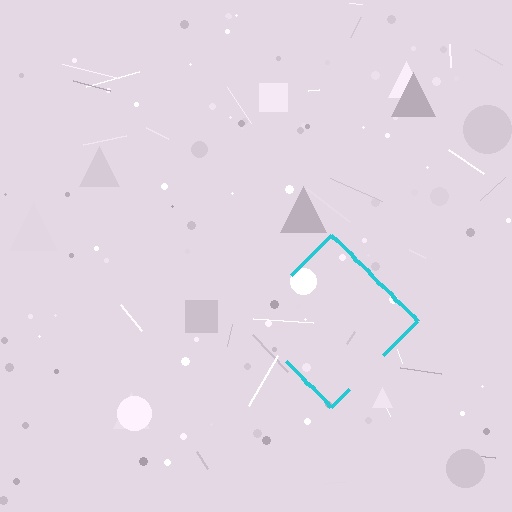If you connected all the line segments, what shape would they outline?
They would outline a diamond.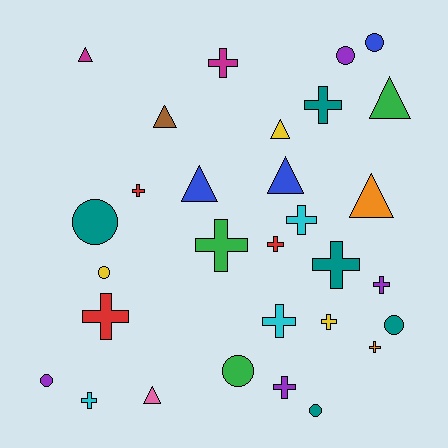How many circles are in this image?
There are 8 circles.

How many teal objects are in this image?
There are 5 teal objects.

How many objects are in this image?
There are 30 objects.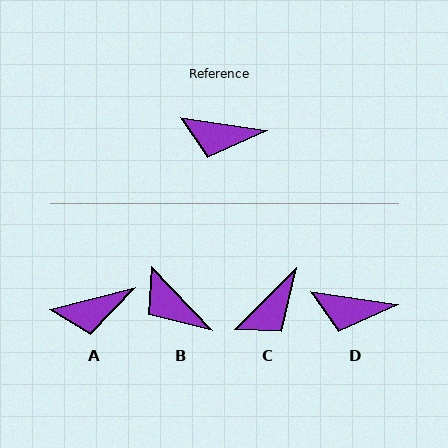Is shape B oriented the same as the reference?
No, it is off by about 38 degrees.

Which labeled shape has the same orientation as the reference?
D.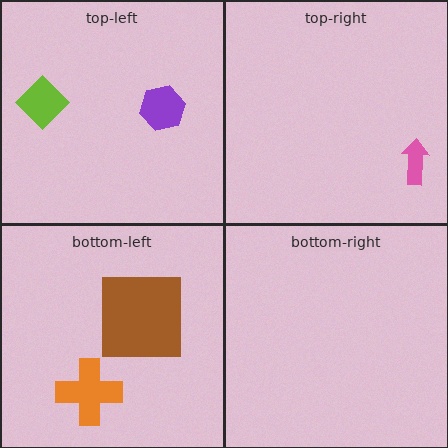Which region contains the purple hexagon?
The top-left region.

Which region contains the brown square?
The bottom-left region.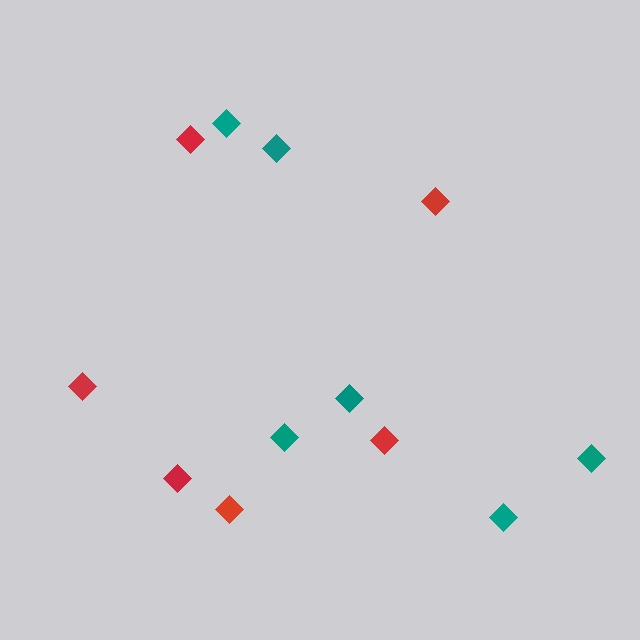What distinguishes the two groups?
There are 2 groups: one group of teal diamonds (6) and one group of red diamonds (6).